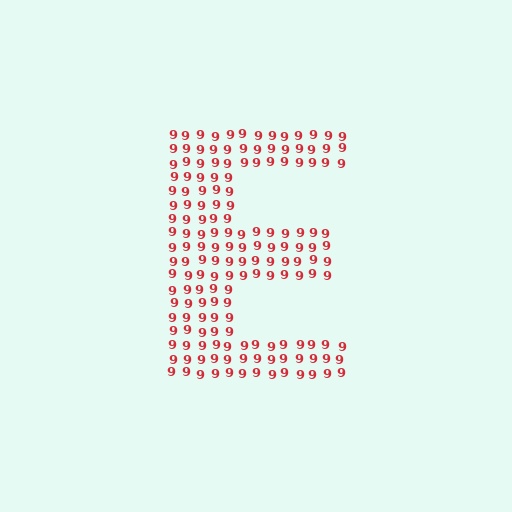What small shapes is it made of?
It is made of small digit 9's.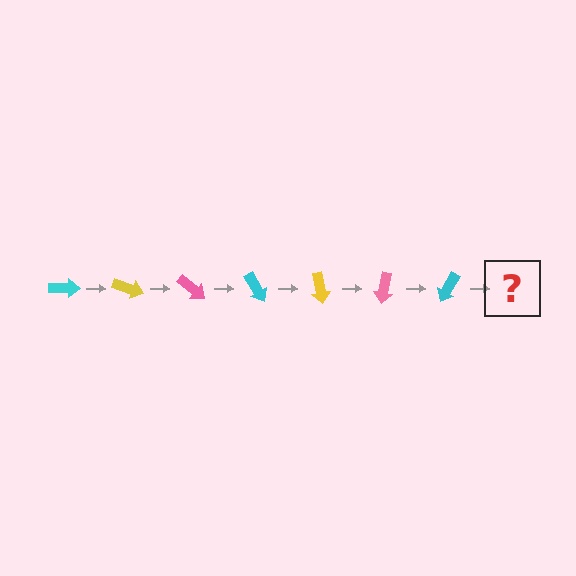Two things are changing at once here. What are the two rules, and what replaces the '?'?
The two rules are that it rotates 20 degrees each step and the color cycles through cyan, yellow, and pink. The '?' should be a yellow arrow, rotated 140 degrees from the start.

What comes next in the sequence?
The next element should be a yellow arrow, rotated 140 degrees from the start.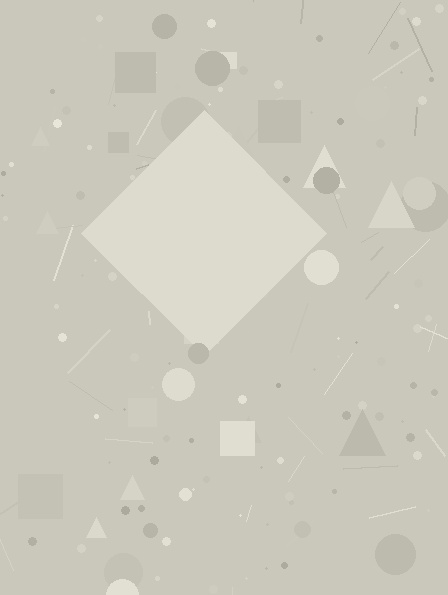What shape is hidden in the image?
A diamond is hidden in the image.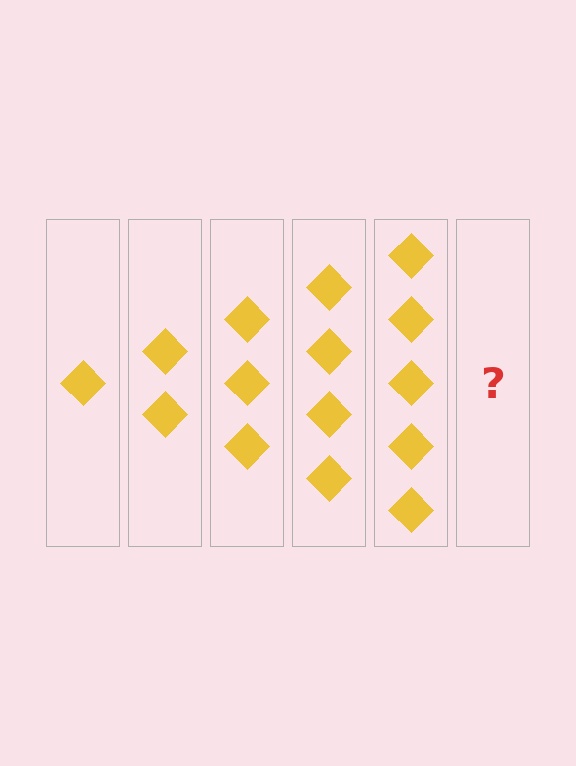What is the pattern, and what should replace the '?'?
The pattern is that each step adds one more diamond. The '?' should be 6 diamonds.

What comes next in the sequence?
The next element should be 6 diamonds.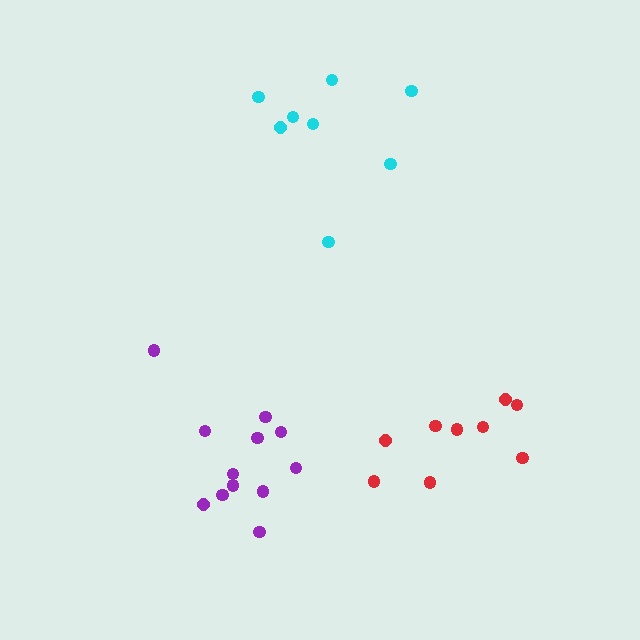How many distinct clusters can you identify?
There are 3 distinct clusters.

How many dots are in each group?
Group 1: 9 dots, Group 2: 8 dots, Group 3: 12 dots (29 total).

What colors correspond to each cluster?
The clusters are colored: red, cyan, purple.